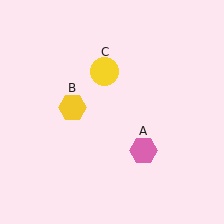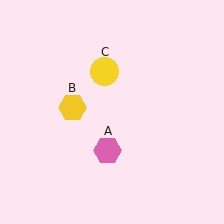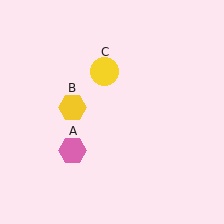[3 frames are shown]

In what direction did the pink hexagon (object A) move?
The pink hexagon (object A) moved left.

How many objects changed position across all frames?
1 object changed position: pink hexagon (object A).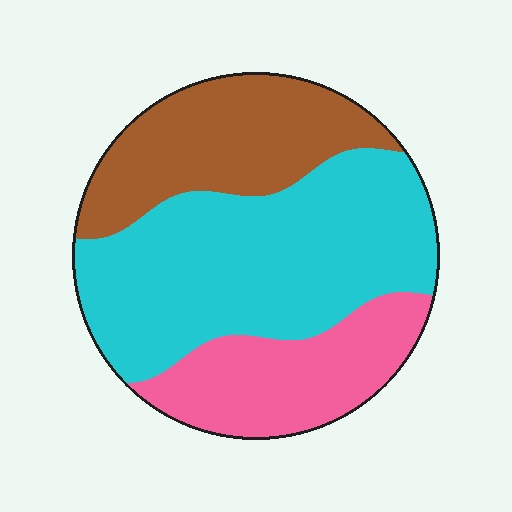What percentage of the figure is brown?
Brown covers about 25% of the figure.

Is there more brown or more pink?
Brown.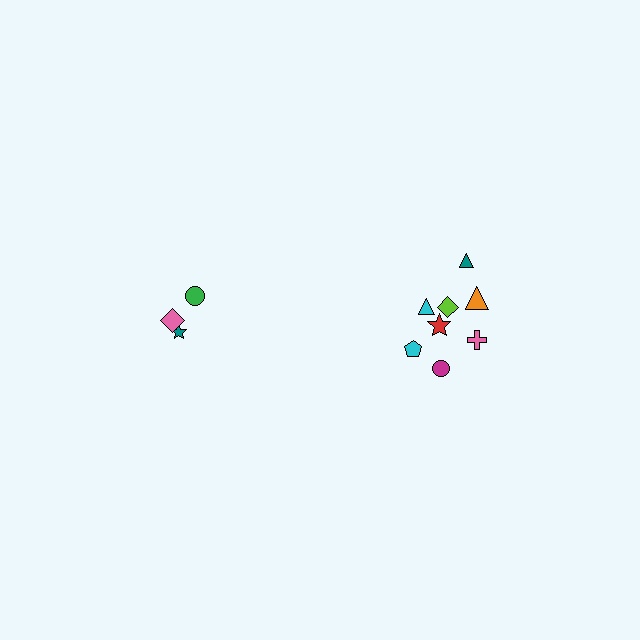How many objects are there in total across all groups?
There are 11 objects.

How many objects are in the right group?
There are 8 objects.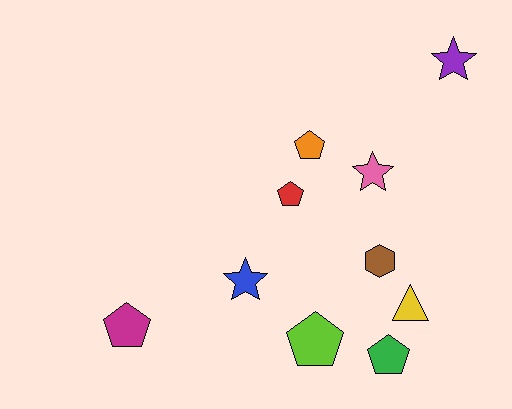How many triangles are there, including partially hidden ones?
There is 1 triangle.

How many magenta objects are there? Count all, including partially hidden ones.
There is 1 magenta object.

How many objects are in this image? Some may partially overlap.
There are 10 objects.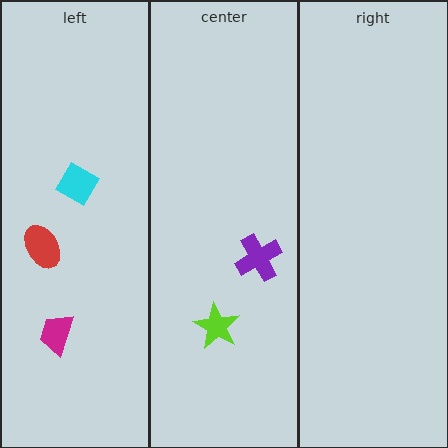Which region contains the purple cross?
The center region.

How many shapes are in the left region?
3.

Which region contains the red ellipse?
The left region.